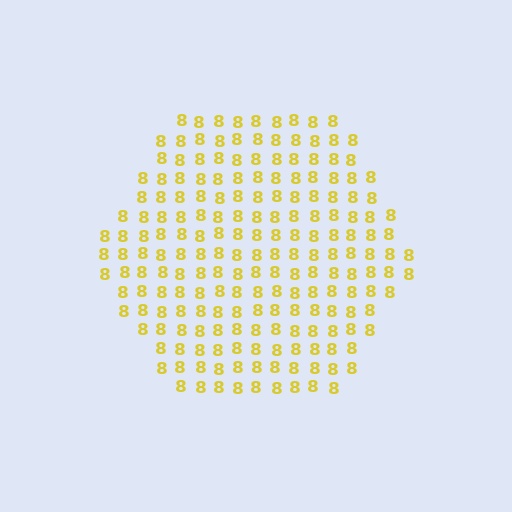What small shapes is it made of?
It is made of small digit 8's.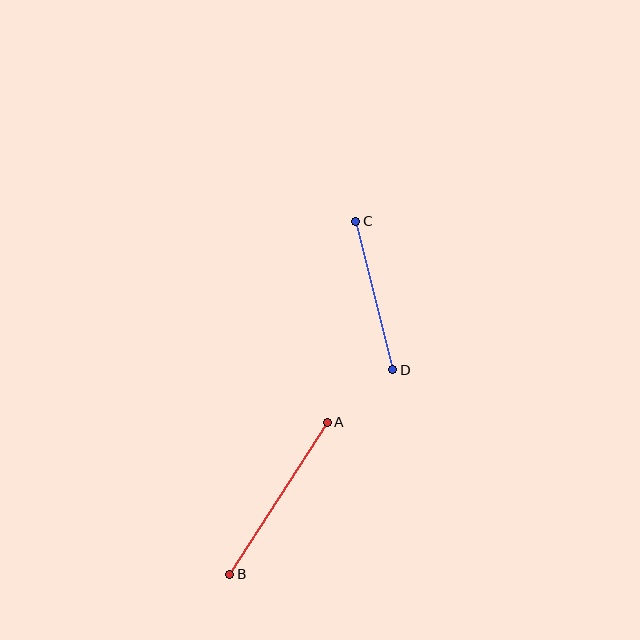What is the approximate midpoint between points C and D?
The midpoint is at approximately (374, 296) pixels.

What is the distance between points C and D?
The distance is approximately 153 pixels.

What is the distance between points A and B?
The distance is approximately 180 pixels.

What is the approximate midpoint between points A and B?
The midpoint is at approximately (278, 498) pixels.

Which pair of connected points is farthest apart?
Points A and B are farthest apart.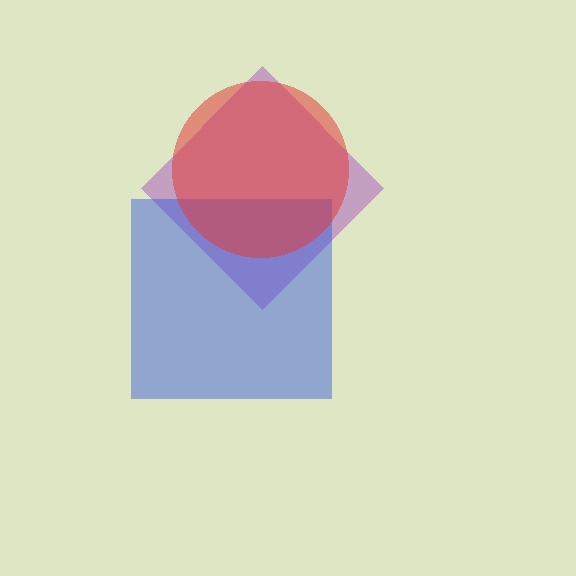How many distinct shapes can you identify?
There are 3 distinct shapes: a purple diamond, a blue square, a red circle.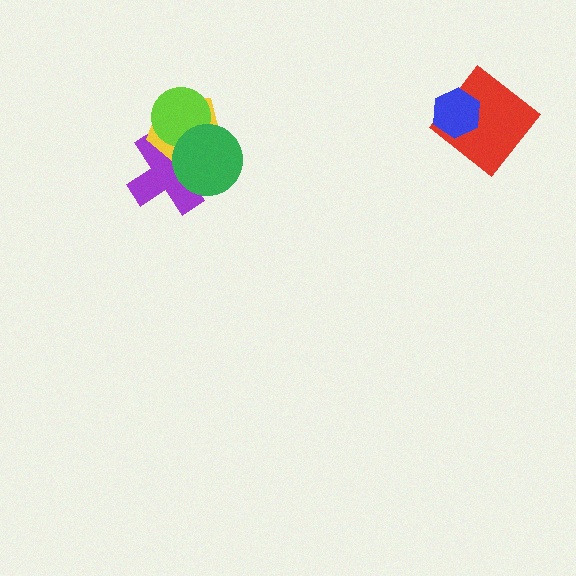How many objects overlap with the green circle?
3 objects overlap with the green circle.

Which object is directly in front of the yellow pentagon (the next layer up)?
The lime circle is directly in front of the yellow pentagon.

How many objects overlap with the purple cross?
3 objects overlap with the purple cross.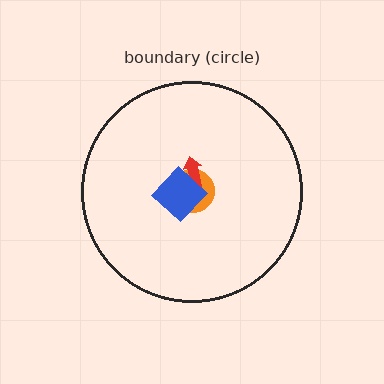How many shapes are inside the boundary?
4 inside, 0 outside.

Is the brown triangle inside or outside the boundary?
Inside.